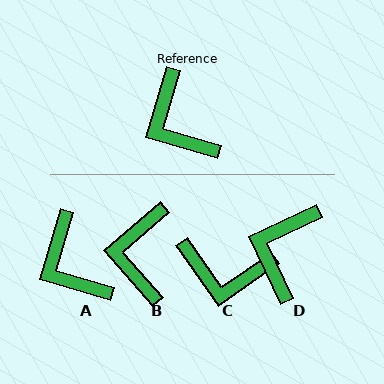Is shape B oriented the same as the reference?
No, it is off by about 33 degrees.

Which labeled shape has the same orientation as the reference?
A.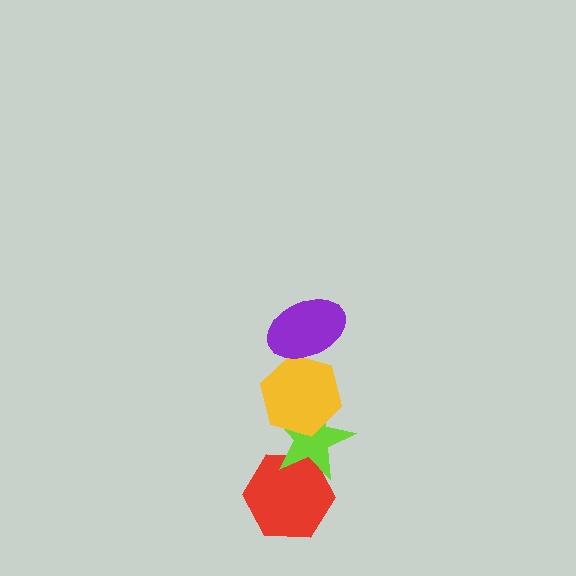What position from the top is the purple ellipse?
The purple ellipse is 1st from the top.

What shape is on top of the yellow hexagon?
The purple ellipse is on top of the yellow hexagon.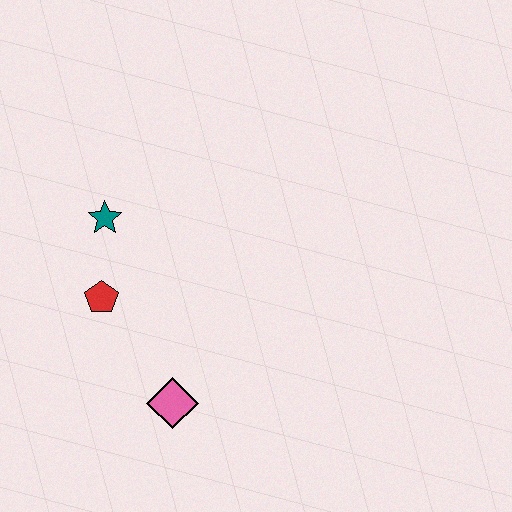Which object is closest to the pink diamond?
The red pentagon is closest to the pink diamond.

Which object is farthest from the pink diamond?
The teal star is farthest from the pink diamond.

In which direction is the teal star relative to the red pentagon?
The teal star is above the red pentagon.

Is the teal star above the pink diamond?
Yes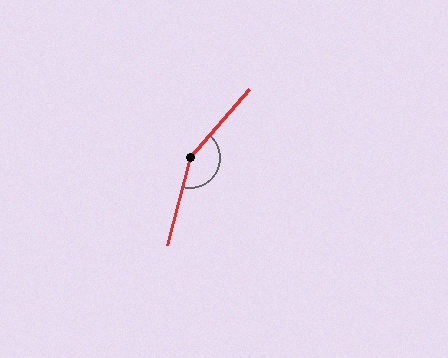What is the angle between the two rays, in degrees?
Approximately 154 degrees.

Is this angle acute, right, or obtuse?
It is obtuse.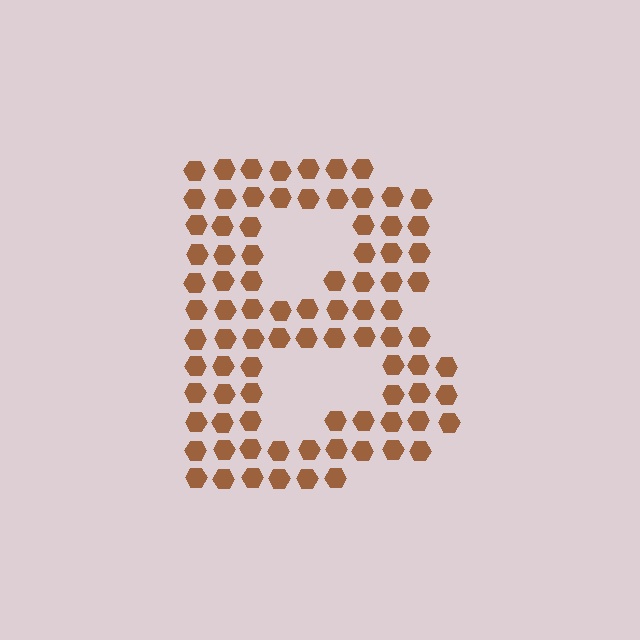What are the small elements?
The small elements are hexagons.